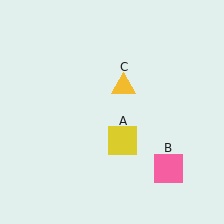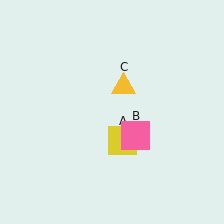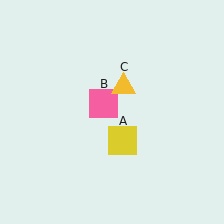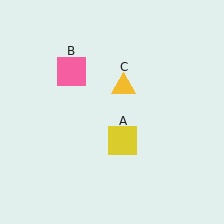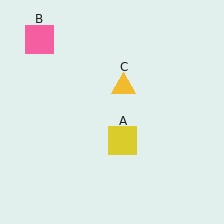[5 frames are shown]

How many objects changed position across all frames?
1 object changed position: pink square (object B).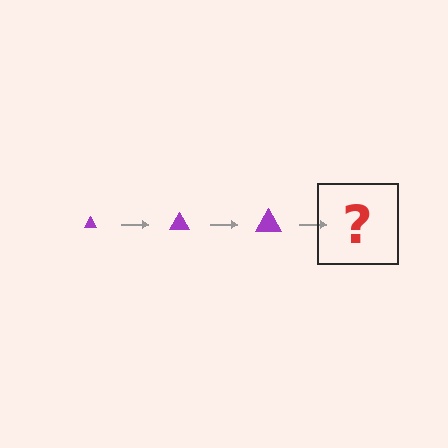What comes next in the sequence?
The next element should be a purple triangle, larger than the previous one.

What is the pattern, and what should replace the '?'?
The pattern is that the triangle gets progressively larger each step. The '?' should be a purple triangle, larger than the previous one.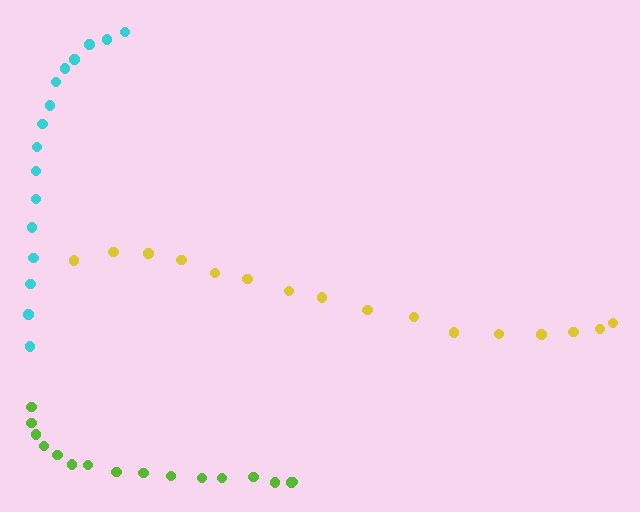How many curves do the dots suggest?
There are 3 distinct paths.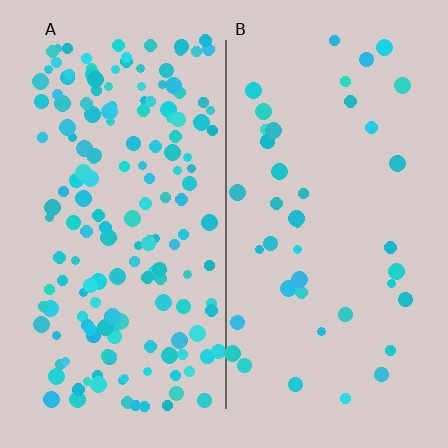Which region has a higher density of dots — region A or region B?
A (the left).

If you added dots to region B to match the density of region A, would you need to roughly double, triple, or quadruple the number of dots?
Approximately quadruple.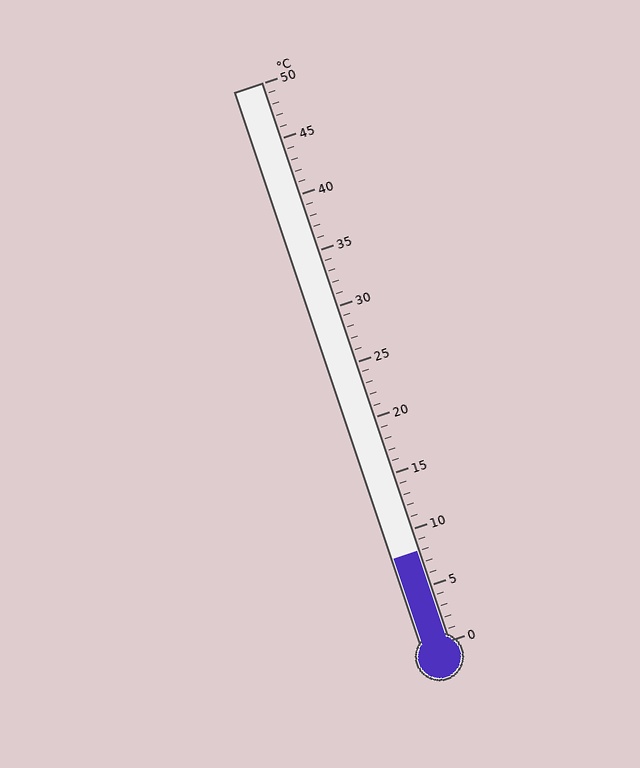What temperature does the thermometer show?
The thermometer shows approximately 8°C.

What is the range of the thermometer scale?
The thermometer scale ranges from 0°C to 50°C.